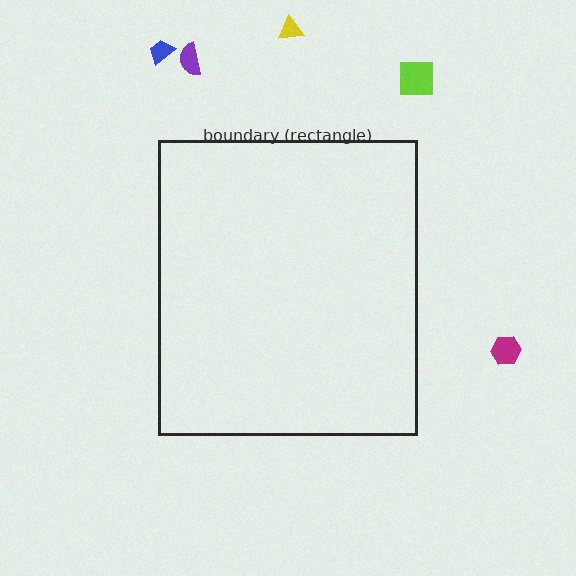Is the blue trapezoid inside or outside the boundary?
Outside.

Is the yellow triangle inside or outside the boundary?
Outside.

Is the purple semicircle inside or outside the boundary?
Outside.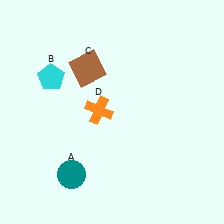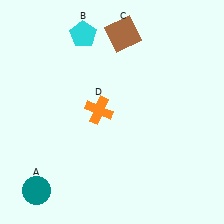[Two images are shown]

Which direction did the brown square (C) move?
The brown square (C) moved right.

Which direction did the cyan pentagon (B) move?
The cyan pentagon (B) moved up.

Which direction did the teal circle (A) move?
The teal circle (A) moved left.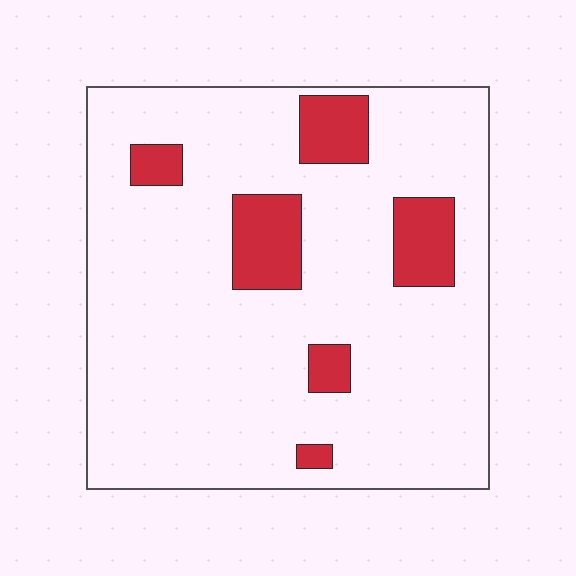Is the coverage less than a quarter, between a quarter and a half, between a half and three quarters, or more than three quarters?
Less than a quarter.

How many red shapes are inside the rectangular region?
6.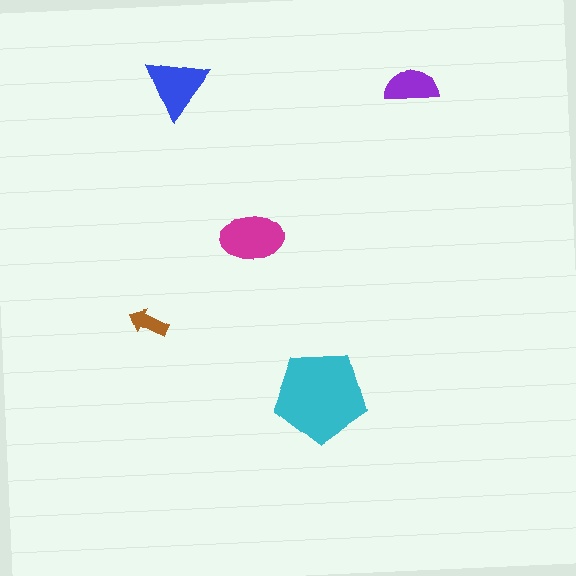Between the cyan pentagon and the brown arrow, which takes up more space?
The cyan pentagon.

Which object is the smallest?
The brown arrow.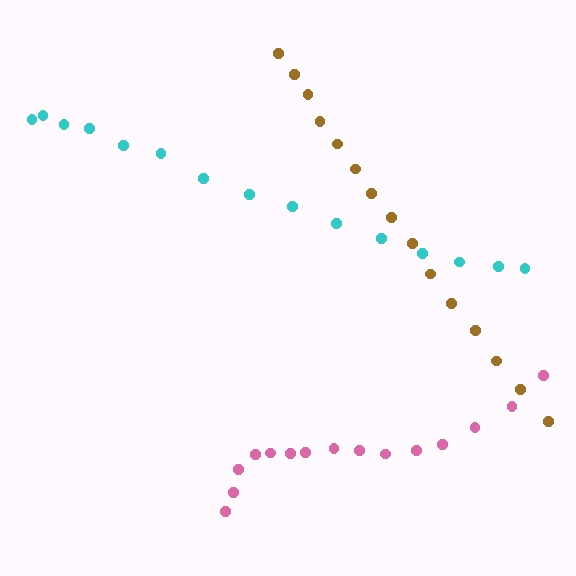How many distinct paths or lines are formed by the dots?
There are 3 distinct paths.